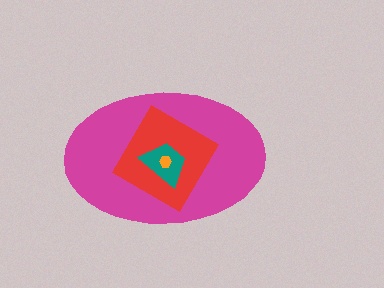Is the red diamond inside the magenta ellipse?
Yes.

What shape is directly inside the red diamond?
The teal trapezoid.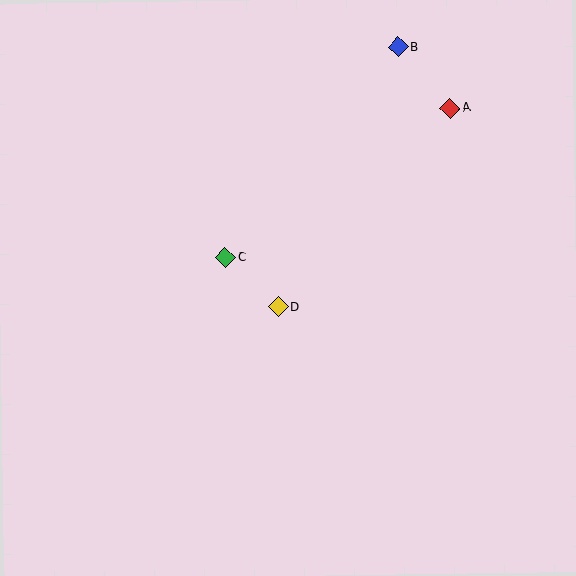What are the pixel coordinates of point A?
Point A is at (450, 108).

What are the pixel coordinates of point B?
Point B is at (398, 47).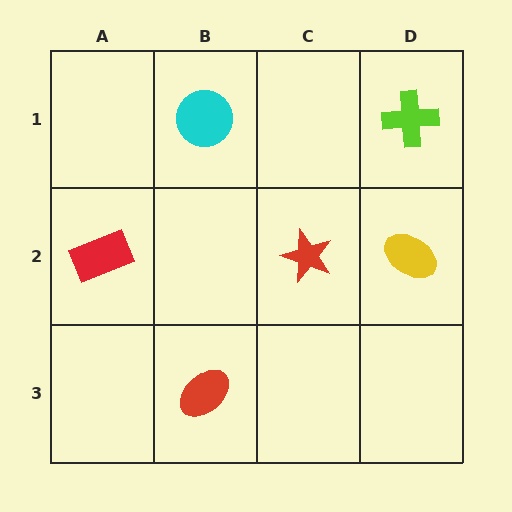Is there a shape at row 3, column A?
No, that cell is empty.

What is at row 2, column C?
A red star.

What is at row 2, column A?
A red rectangle.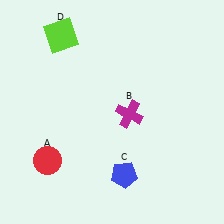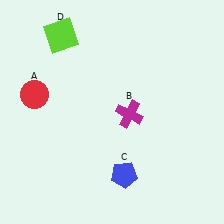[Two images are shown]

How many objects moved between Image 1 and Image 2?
1 object moved between the two images.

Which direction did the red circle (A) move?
The red circle (A) moved up.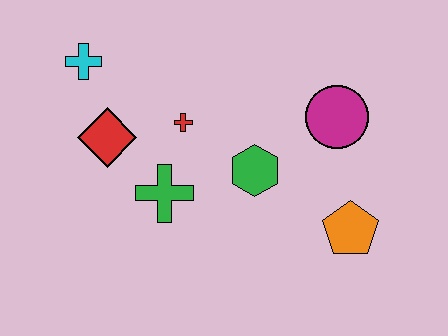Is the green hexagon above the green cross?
Yes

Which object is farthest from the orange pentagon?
The cyan cross is farthest from the orange pentagon.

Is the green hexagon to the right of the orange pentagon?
No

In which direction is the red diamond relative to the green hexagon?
The red diamond is to the left of the green hexagon.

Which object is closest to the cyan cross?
The red diamond is closest to the cyan cross.